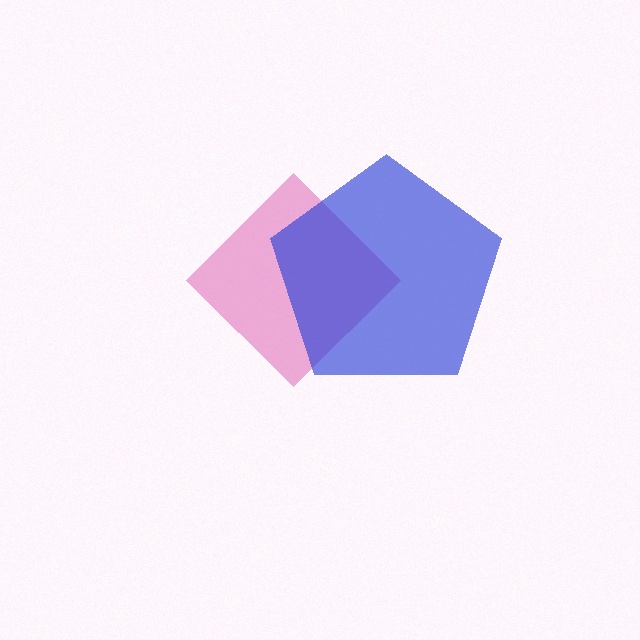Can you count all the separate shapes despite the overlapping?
Yes, there are 2 separate shapes.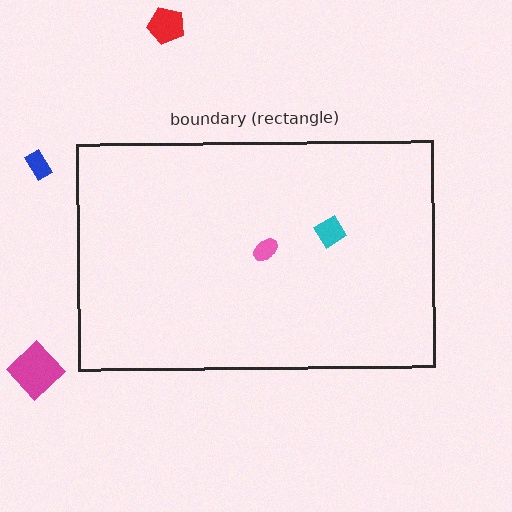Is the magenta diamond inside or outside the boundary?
Outside.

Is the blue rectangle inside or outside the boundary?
Outside.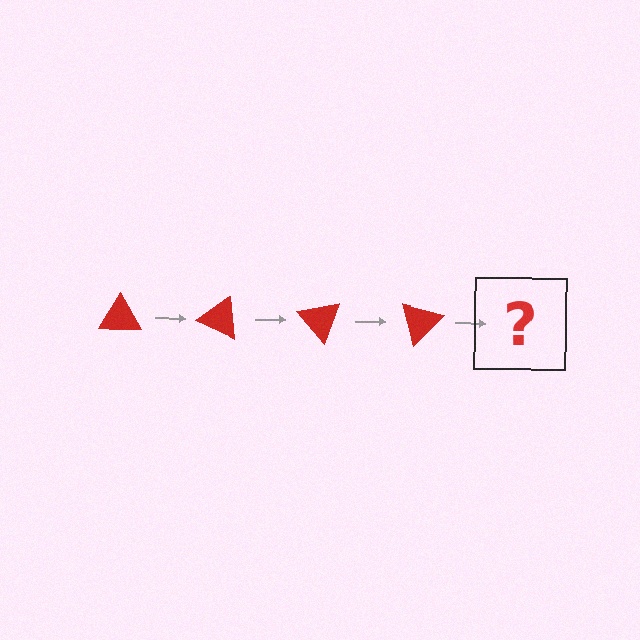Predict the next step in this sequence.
The next step is a red triangle rotated 100 degrees.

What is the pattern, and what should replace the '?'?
The pattern is that the triangle rotates 25 degrees each step. The '?' should be a red triangle rotated 100 degrees.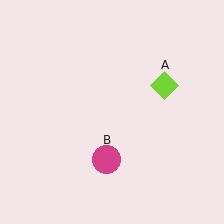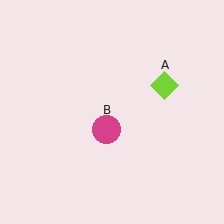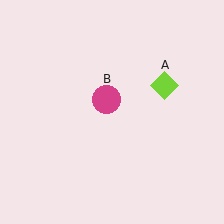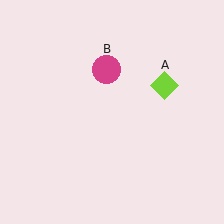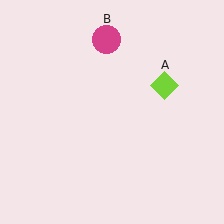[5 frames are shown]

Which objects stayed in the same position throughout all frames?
Lime diamond (object A) remained stationary.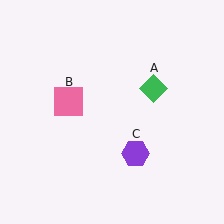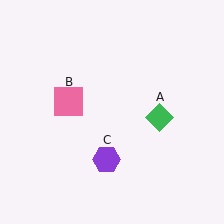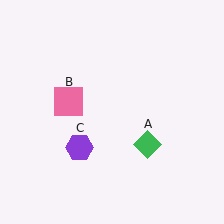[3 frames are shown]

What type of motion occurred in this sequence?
The green diamond (object A), purple hexagon (object C) rotated clockwise around the center of the scene.